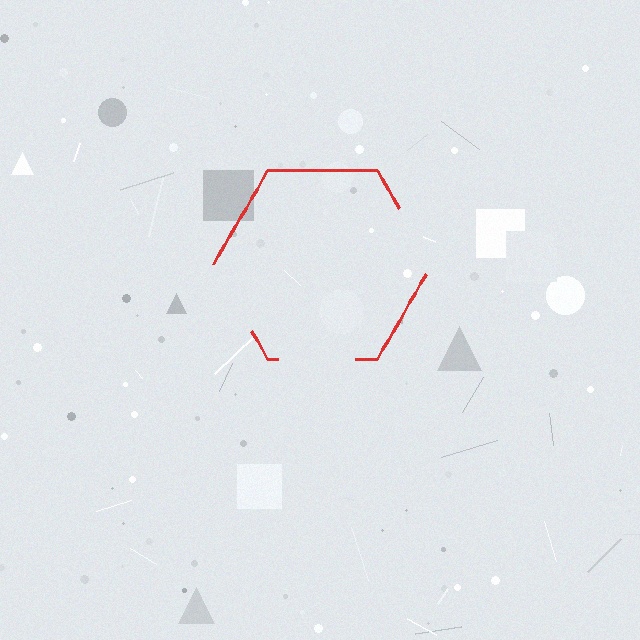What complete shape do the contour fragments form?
The contour fragments form a hexagon.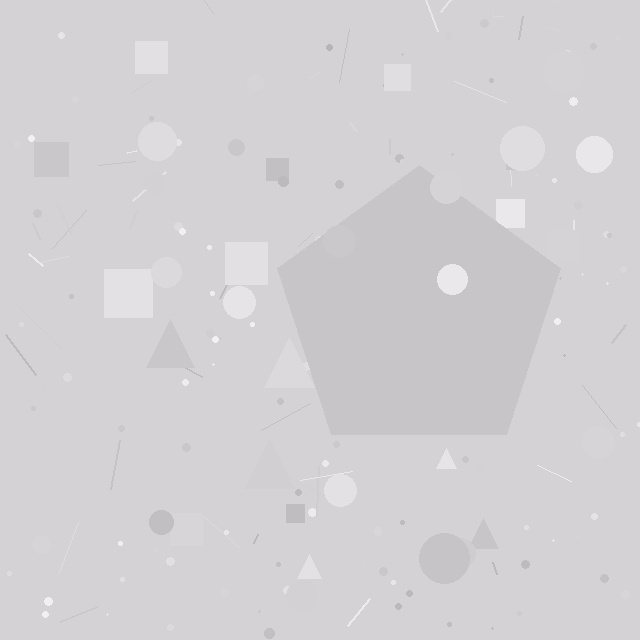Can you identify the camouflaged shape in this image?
The camouflaged shape is a pentagon.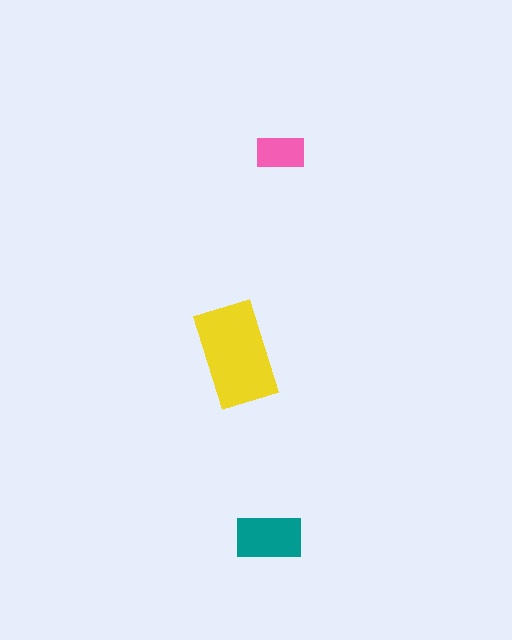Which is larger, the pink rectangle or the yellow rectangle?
The yellow one.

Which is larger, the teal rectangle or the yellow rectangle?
The yellow one.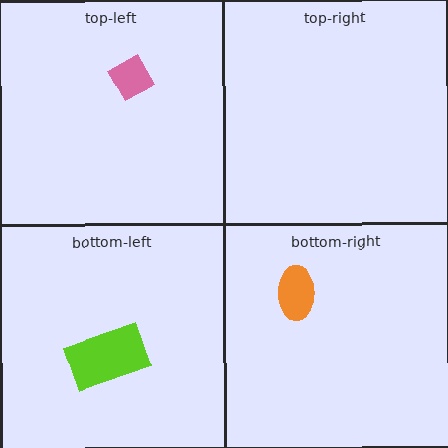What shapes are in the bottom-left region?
The lime rectangle.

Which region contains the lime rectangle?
The bottom-left region.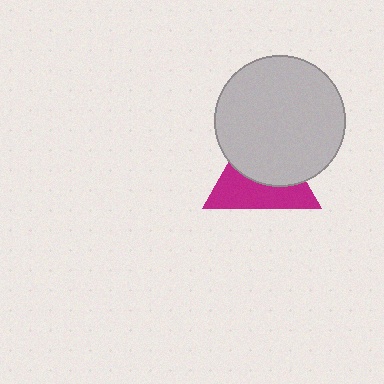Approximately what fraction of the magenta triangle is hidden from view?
Roughly 52% of the magenta triangle is hidden behind the light gray circle.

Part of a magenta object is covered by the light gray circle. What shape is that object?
It is a triangle.